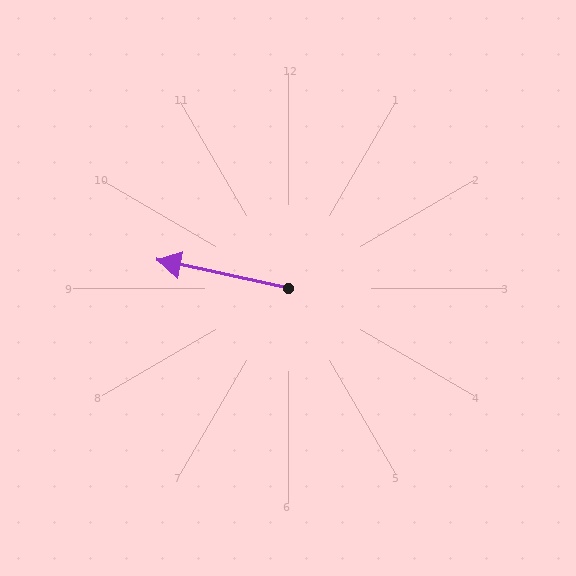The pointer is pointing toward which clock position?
Roughly 9 o'clock.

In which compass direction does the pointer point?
West.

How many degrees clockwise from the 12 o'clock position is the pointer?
Approximately 282 degrees.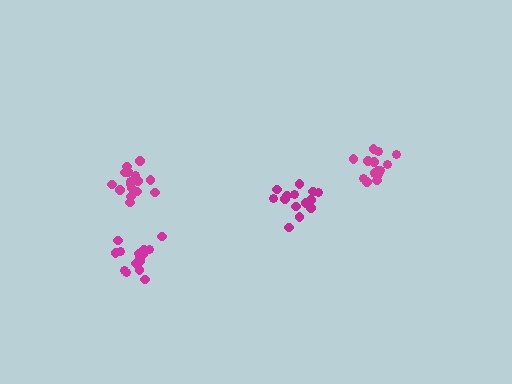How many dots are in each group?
Group 1: 16 dots, Group 2: 16 dots, Group 3: 14 dots, Group 4: 15 dots (61 total).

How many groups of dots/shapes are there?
There are 4 groups.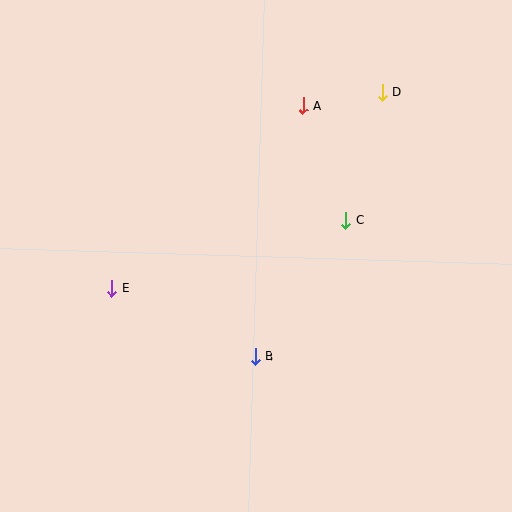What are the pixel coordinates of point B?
Point B is at (255, 356).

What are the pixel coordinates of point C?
Point C is at (346, 220).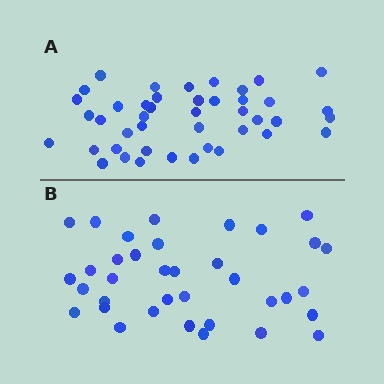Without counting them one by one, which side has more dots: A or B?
Region A (the top region) has more dots.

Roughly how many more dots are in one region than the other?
Region A has roughly 8 or so more dots than region B.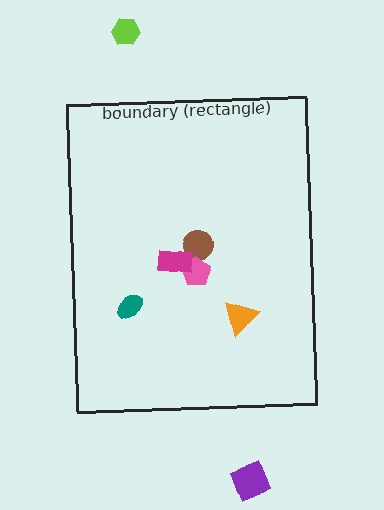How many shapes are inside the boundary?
5 inside, 2 outside.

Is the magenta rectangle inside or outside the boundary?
Inside.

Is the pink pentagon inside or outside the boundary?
Inside.